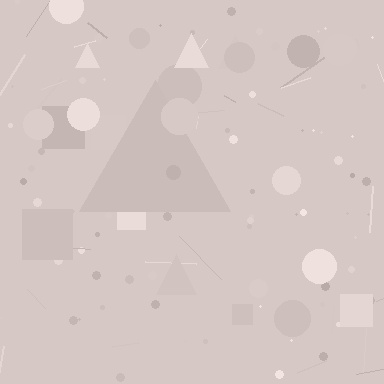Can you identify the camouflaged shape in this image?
The camouflaged shape is a triangle.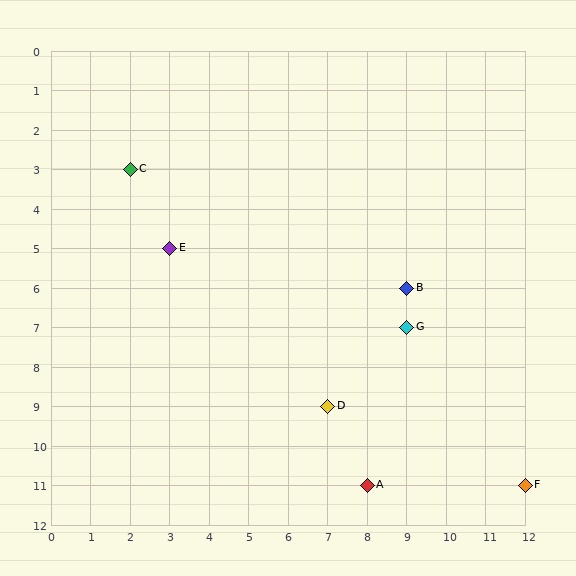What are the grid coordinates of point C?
Point C is at grid coordinates (2, 3).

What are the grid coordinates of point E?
Point E is at grid coordinates (3, 5).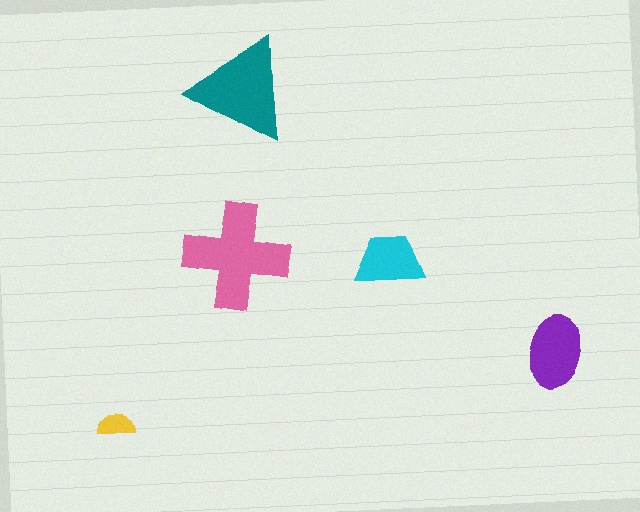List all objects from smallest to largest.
The yellow semicircle, the cyan trapezoid, the purple ellipse, the teal triangle, the pink cross.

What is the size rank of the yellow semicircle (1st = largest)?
5th.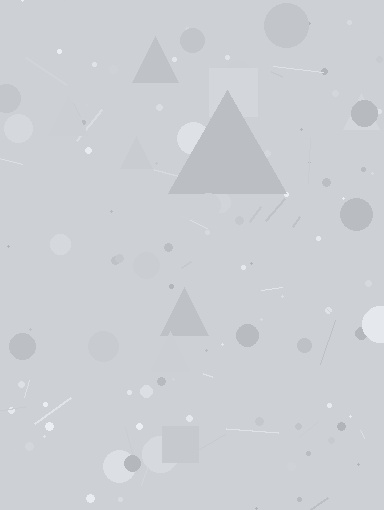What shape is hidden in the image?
A triangle is hidden in the image.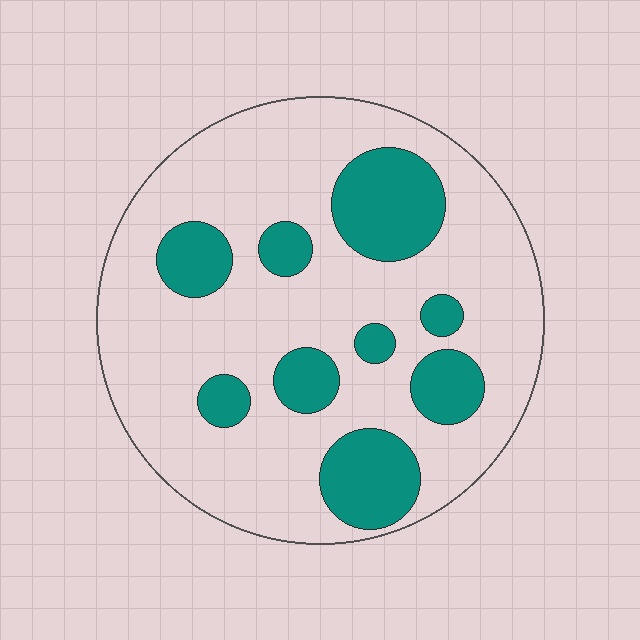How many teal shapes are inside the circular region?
9.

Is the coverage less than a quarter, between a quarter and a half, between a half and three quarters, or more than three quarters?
Less than a quarter.